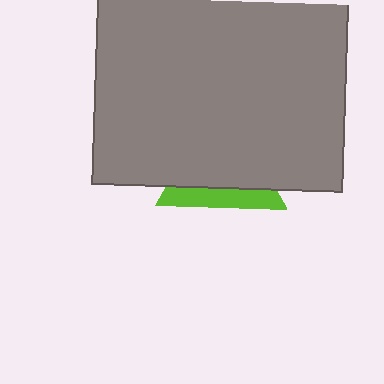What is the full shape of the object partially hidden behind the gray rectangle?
The partially hidden object is a lime triangle.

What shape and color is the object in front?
The object in front is a gray rectangle.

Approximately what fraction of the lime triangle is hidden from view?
Roughly 69% of the lime triangle is hidden behind the gray rectangle.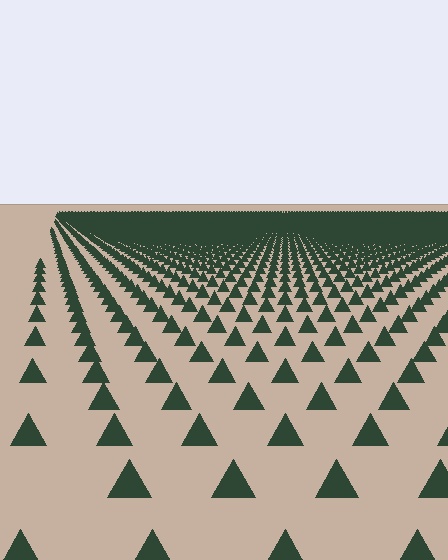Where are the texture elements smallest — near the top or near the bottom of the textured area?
Near the top.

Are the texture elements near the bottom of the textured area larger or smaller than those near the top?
Larger. Near the bottom, elements are closer to the viewer and appear at a bigger on-screen size.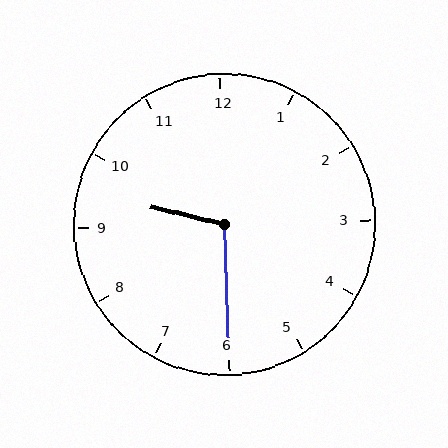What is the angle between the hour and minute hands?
Approximately 105 degrees.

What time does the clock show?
9:30.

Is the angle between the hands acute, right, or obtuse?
It is obtuse.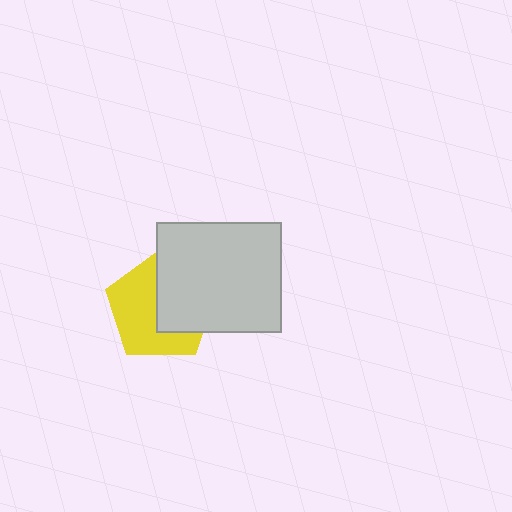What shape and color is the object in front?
The object in front is a light gray rectangle.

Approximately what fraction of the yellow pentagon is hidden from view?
Roughly 46% of the yellow pentagon is hidden behind the light gray rectangle.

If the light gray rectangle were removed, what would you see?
You would see the complete yellow pentagon.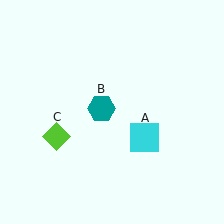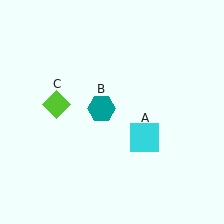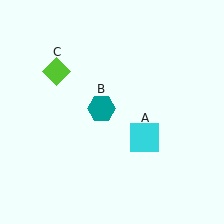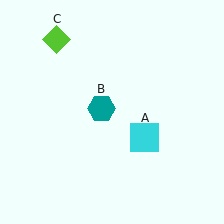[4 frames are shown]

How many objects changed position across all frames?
1 object changed position: lime diamond (object C).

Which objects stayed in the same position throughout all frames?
Cyan square (object A) and teal hexagon (object B) remained stationary.